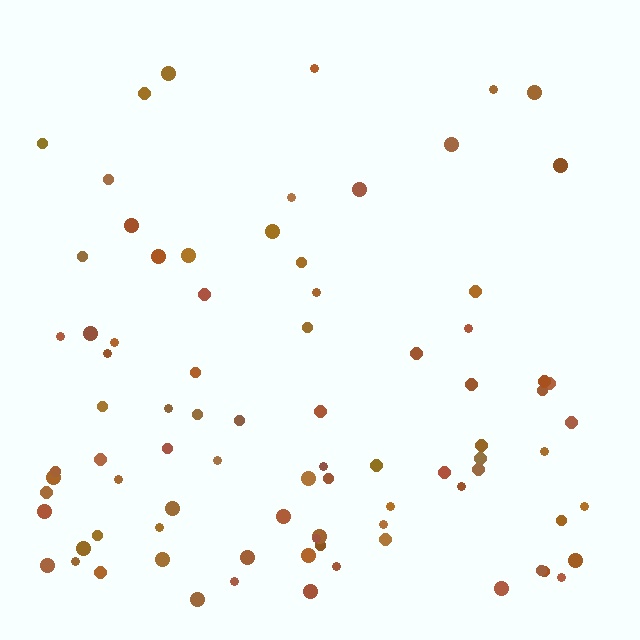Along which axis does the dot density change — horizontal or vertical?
Vertical.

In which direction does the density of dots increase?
From top to bottom, with the bottom side densest.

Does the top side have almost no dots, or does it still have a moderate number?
Still a moderate number, just noticeably fewer than the bottom.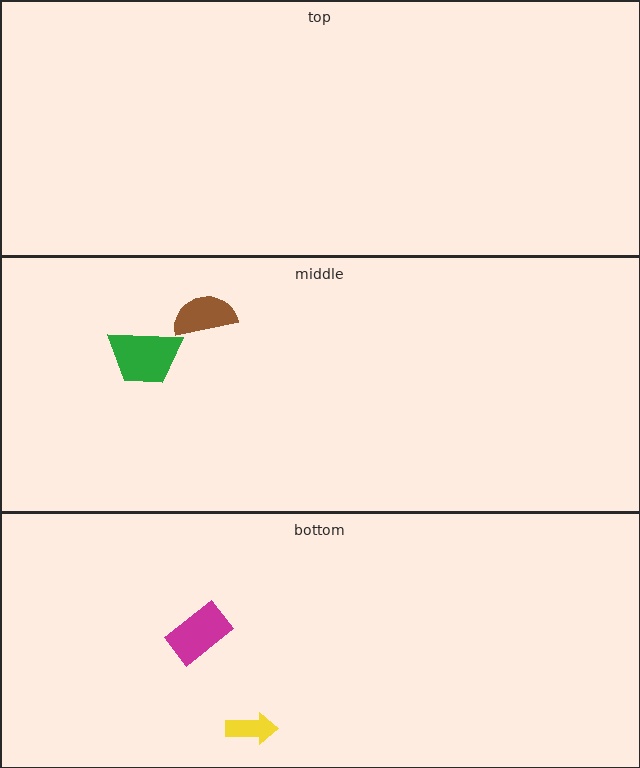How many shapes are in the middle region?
2.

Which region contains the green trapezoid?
The middle region.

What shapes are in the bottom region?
The magenta rectangle, the yellow arrow.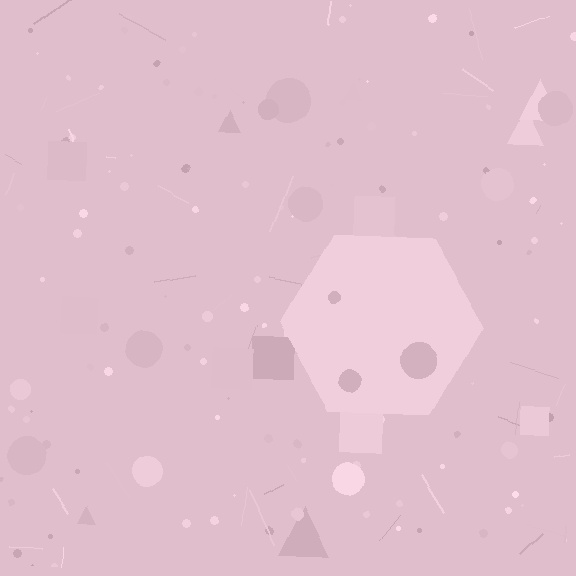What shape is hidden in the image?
A hexagon is hidden in the image.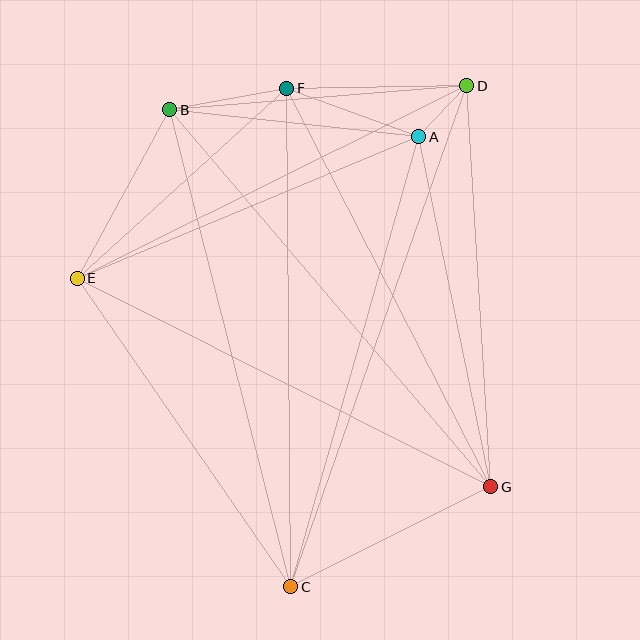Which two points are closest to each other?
Points A and D are closest to each other.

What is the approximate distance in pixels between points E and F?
The distance between E and F is approximately 283 pixels.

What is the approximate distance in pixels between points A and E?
The distance between A and E is approximately 369 pixels.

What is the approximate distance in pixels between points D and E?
The distance between D and E is approximately 434 pixels.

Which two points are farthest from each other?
Points C and D are farthest from each other.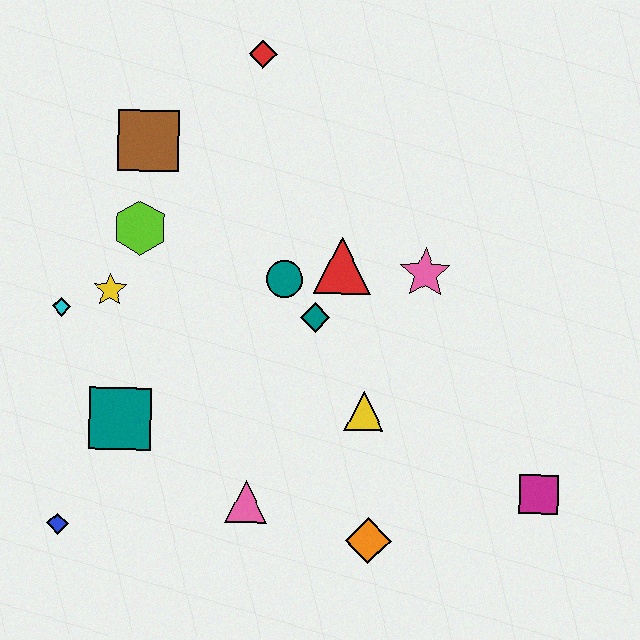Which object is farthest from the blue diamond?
The red diamond is farthest from the blue diamond.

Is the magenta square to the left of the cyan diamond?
No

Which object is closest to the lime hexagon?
The yellow star is closest to the lime hexagon.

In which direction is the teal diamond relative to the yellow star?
The teal diamond is to the right of the yellow star.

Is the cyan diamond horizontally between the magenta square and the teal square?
No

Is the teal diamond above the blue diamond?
Yes